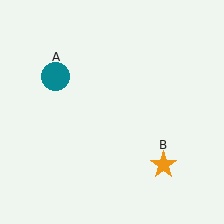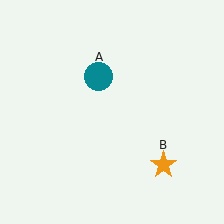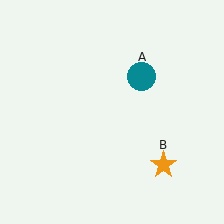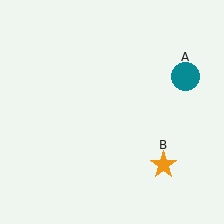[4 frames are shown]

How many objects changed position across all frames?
1 object changed position: teal circle (object A).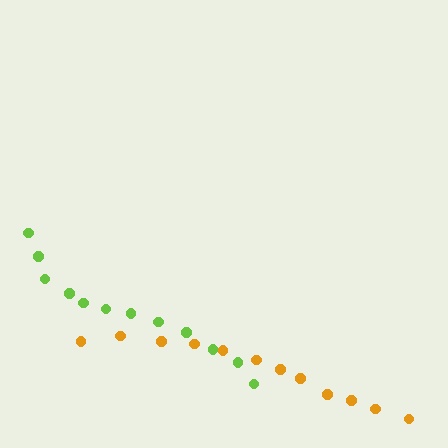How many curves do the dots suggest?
There are 2 distinct paths.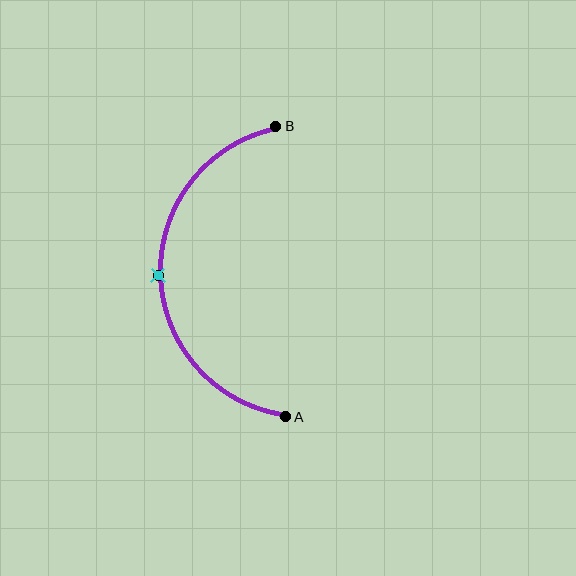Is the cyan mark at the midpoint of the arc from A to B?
Yes. The cyan mark lies on the arc at equal arc-length from both A and B — it is the arc midpoint.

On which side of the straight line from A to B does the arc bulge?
The arc bulges to the left of the straight line connecting A and B.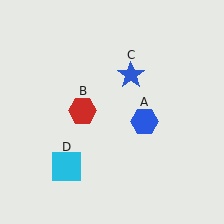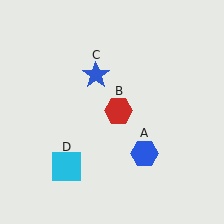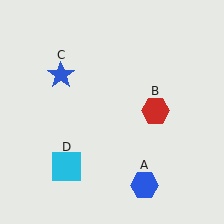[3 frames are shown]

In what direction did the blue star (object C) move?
The blue star (object C) moved left.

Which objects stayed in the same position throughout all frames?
Cyan square (object D) remained stationary.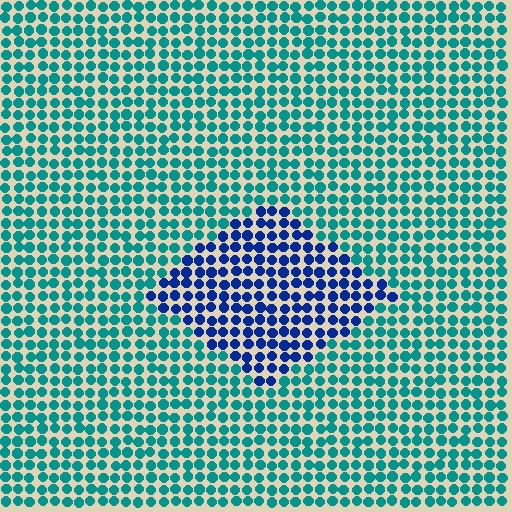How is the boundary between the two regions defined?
The boundary is defined purely by a slight shift in hue (about 49 degrees). Spacing, size, and orientation are identical on both sides.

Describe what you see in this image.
The image is filled with small teal elements in a uniform arrangement. A diamond-shaped region is visible where the elements are tinted to a slightly different hue, forming a subtle color boundary.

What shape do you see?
I see a diamond.